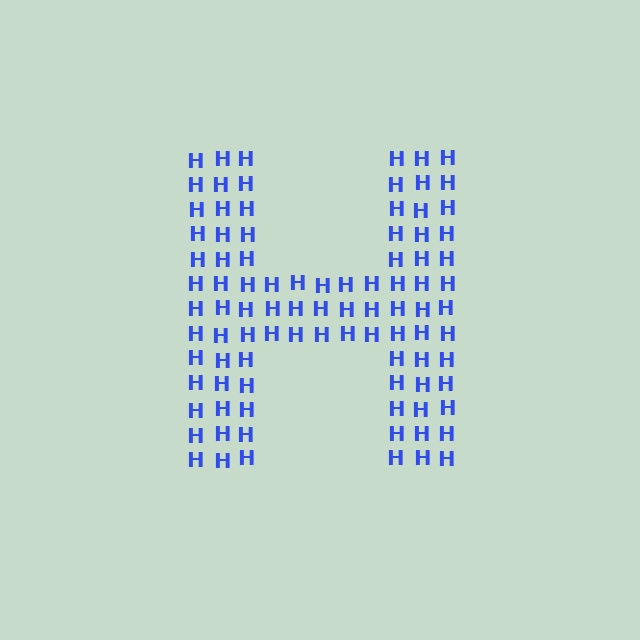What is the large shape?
The large shape is the letter H.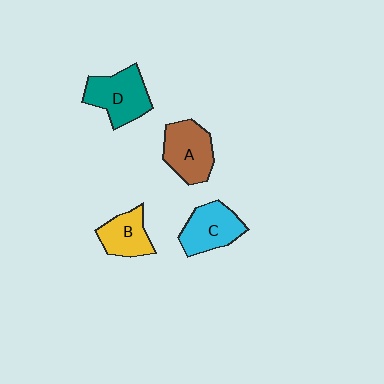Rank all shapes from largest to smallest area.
From largest to smallest: D (teal), A (brown), C (cyan), B (yellow).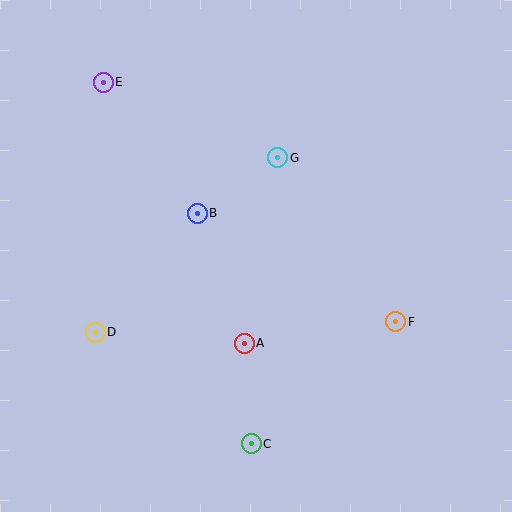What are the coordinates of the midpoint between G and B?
The midpoint between G and B is at (237, 186).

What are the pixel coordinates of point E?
Point E is at (103, 82).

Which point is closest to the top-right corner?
Point G is closest to the top-right corner.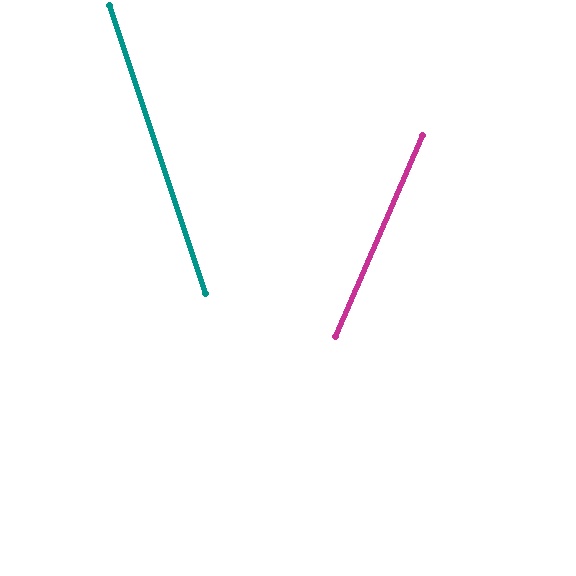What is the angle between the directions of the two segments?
Approximately 42 degrees.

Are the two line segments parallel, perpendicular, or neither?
Neither parallel nor perpendicular — they differ by about 42°.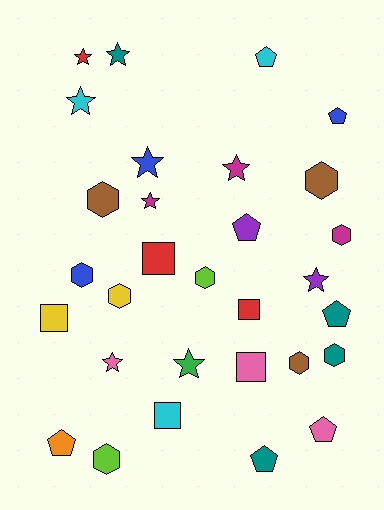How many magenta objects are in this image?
There are 3 magenta objects.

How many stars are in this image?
There are 9 stars.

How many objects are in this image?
There are 30 objects.